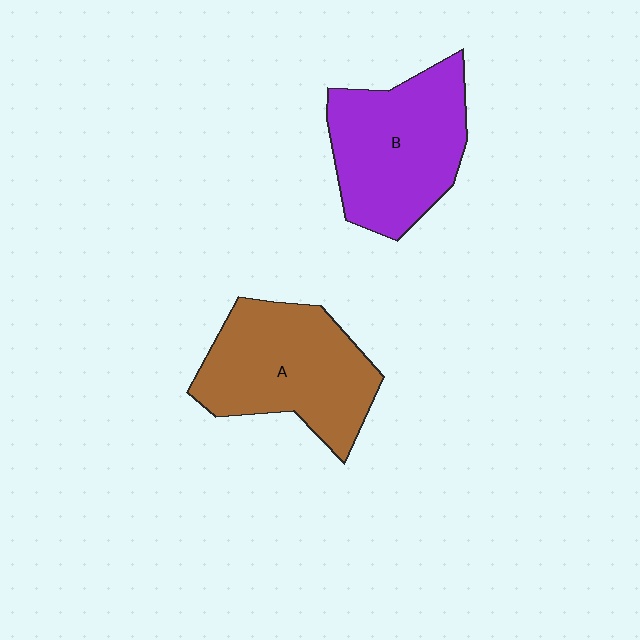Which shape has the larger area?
Shape A (brown).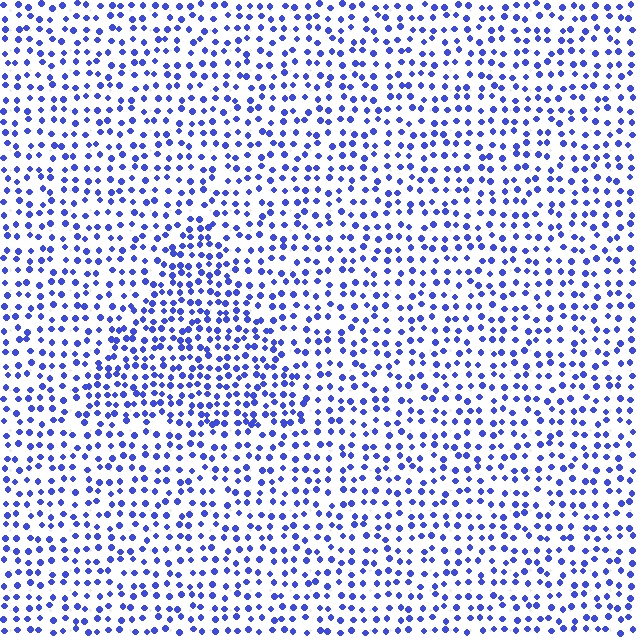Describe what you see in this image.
The image contains small blue elements arranged at two different densities. A triangle-shaped region is visible where the elements are more densely packed than the surrounding area.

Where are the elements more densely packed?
The elements are more densely packed inside the triangle boundary.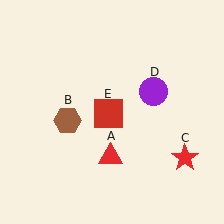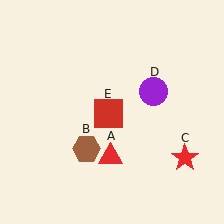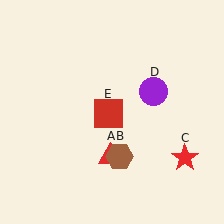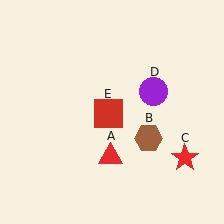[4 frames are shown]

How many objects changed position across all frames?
1 object changed position: brown hexagon (object B).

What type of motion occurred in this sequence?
The brown hexagon (object B) rotated counterclockwise around the center of the scene.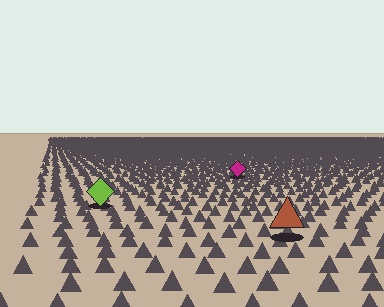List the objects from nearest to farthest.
From nearest to farthest: the brown triangle, the lime diamond, the magenta diamond.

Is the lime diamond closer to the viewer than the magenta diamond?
Yes. The lime diamond is closer — you can tell from the texture gradient: the ground texture is coarser near it.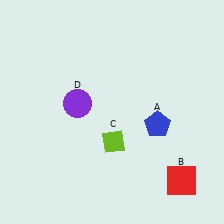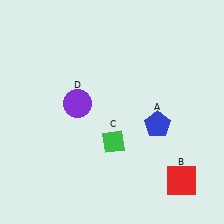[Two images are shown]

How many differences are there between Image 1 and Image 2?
There is 1 difference between the two images.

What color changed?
The diamond (C) changed from lime in Image 1 to green in Image 2.